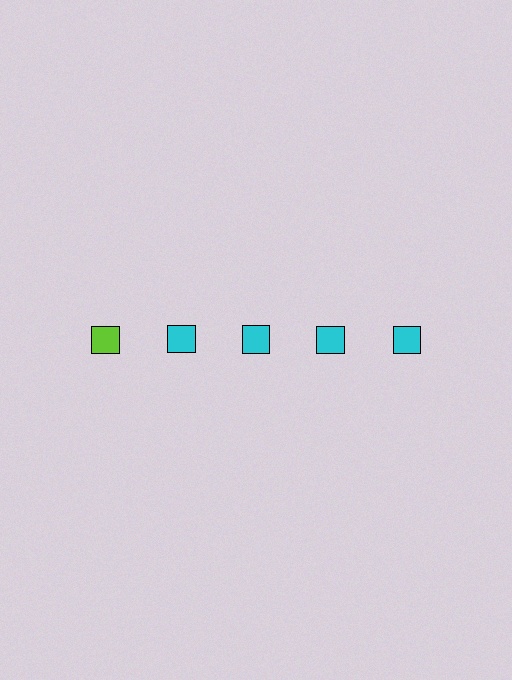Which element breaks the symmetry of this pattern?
The lime square in the top row, leftmost column breaks the symmetry. All other shapes are cyan squares.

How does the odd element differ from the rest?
It has a different color: lime instead of cyan.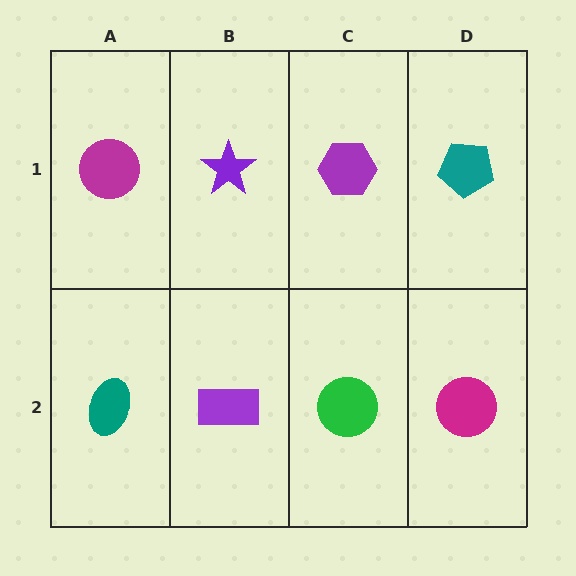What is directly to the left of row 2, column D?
A green circle.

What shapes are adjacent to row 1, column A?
A teal ellipse (row 2, column A), a purple star (row 1, column B).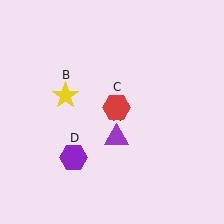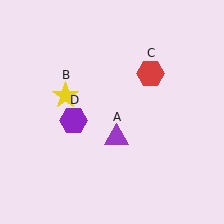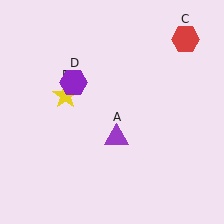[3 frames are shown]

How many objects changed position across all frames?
2 objects changed position: red hexagon (object C), purple hexagon (object D).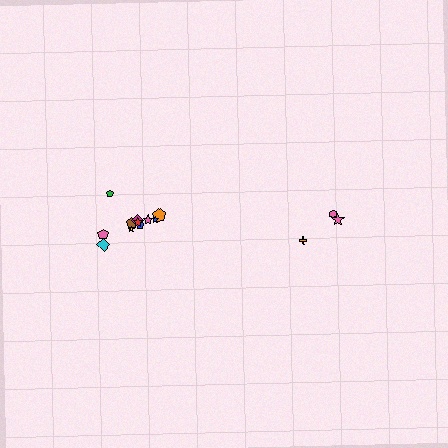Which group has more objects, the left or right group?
The left group.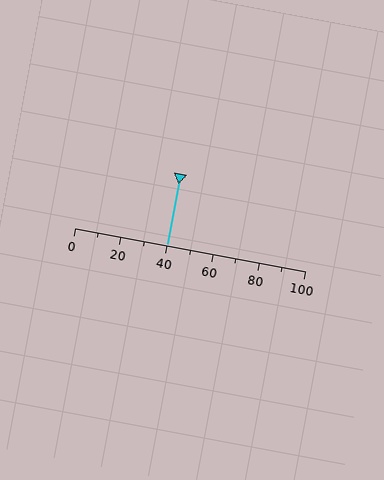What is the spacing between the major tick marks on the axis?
The major ticks are spaced 20 apart.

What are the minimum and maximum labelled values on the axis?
The axis runs from 0 to 100.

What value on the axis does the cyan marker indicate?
The marker indicates approximately 40.